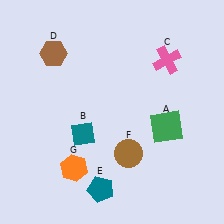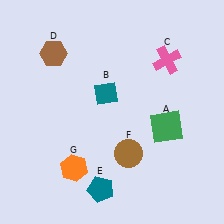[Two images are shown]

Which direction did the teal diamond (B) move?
The teal diamond (B) moved up.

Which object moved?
The teal diamond (B) moved up.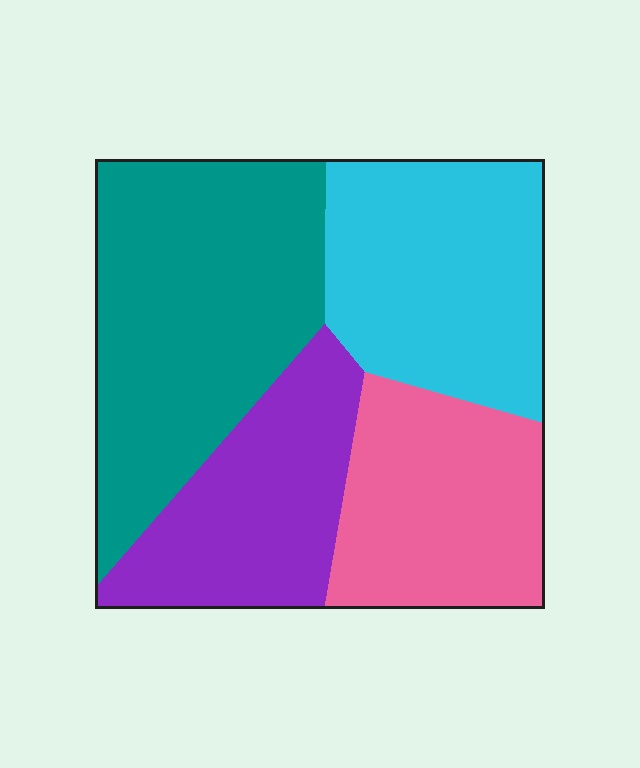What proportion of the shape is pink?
Pink takes up about one fifth (1/5) of the shape.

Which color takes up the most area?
Teal, at roughly 35%.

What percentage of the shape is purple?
Purple takes up about one fifth (1/5) of the shape.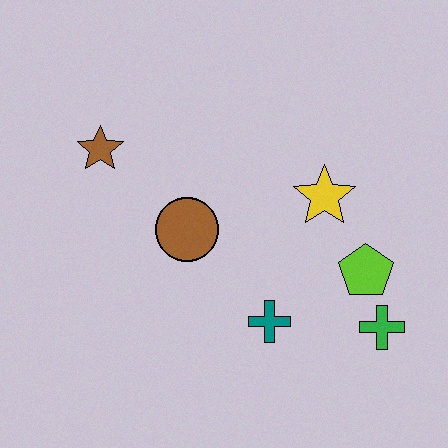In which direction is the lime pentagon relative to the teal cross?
The lime pentagon is to the right of the teal cross.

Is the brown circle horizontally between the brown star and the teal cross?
Yes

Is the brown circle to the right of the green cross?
No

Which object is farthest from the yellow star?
The brown star is farthest from the yellow star.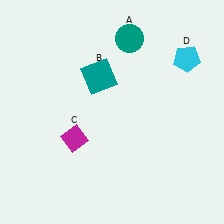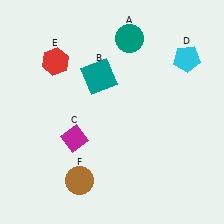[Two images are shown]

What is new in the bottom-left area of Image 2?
A brown circle (F) was added in the bottom-left area of Image 2.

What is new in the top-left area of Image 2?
A red hexagon (E) was added in the top-left area of Image 2.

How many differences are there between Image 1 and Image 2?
There are 2 differences between the two images.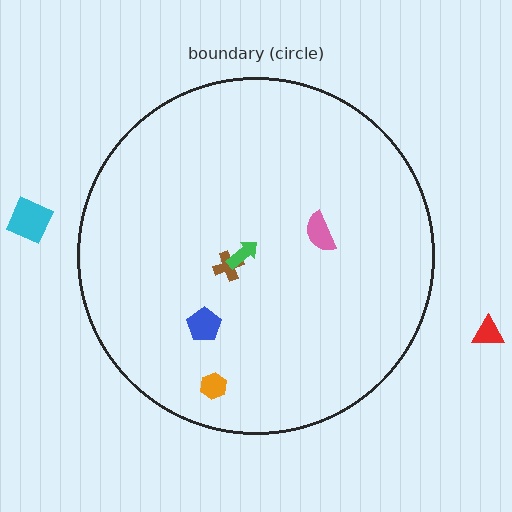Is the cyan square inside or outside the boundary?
Outside.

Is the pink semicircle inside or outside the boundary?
Inside.